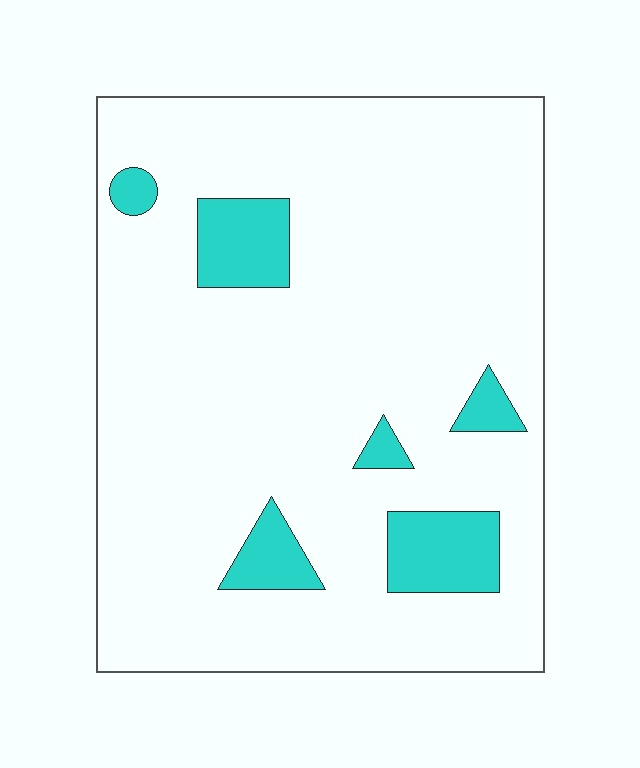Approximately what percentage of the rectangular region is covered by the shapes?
Approximately 10%.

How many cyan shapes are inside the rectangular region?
6.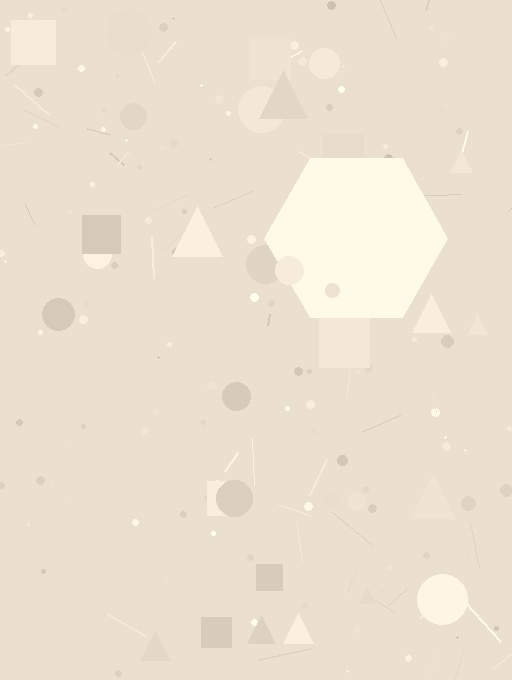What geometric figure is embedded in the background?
A hexagon is embedded in the background.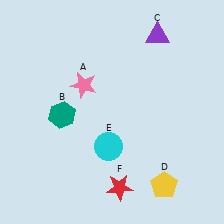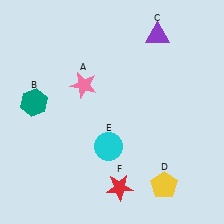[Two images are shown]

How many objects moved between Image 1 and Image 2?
1 object moved between the two images.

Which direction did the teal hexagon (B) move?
The teal hexagon (B) moved left.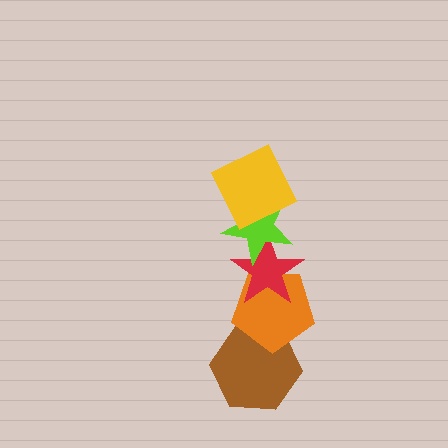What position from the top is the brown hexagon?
The brown hexagon is 5th from the top.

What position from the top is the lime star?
The lime star is 2nd from the top.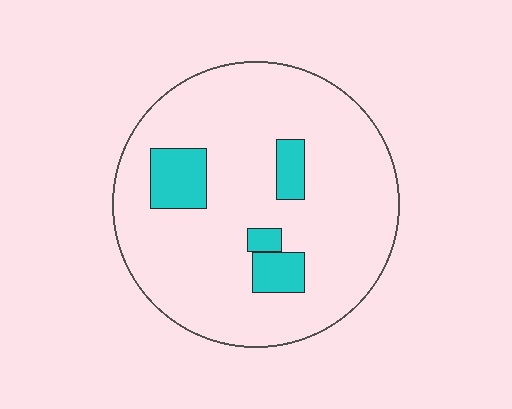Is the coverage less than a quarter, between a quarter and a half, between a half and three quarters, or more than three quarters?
Less than a quarter.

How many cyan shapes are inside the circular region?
4.